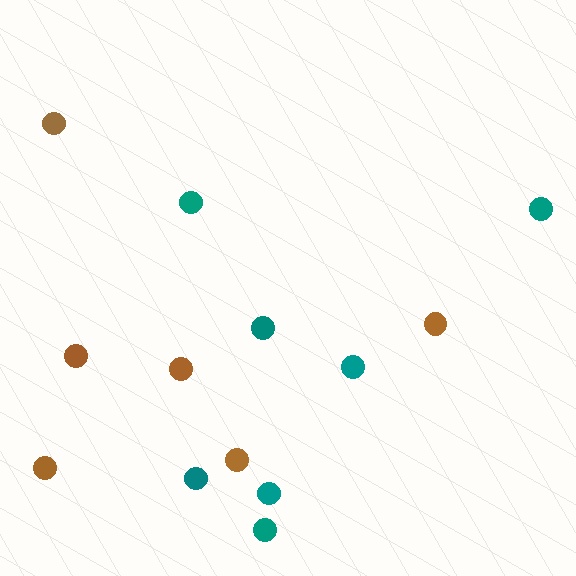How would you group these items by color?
There are 2 groups: one group of teal circles (7) and one group of brown circles (6).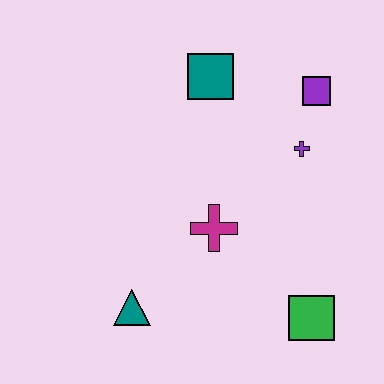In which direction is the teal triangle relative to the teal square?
The teal triangle is below the teal square.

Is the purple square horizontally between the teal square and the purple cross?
No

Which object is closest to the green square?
The magenta cross is closest to the green square.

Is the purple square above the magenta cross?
Yes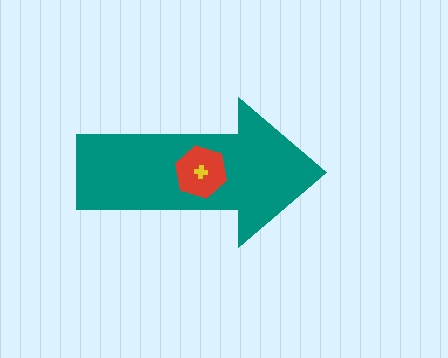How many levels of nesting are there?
3.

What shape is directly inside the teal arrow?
The red hexagon.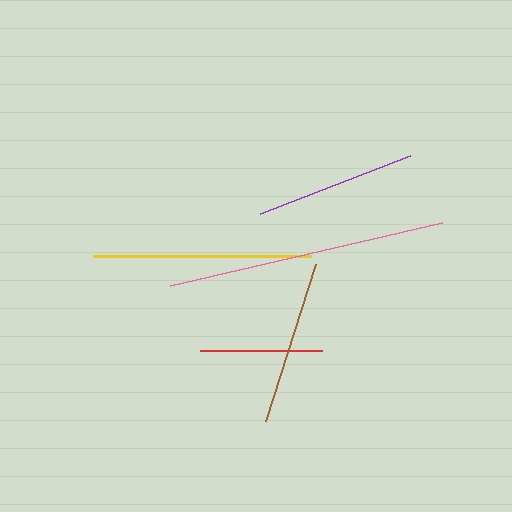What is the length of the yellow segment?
The yellow segment is approximately 218 pixels long.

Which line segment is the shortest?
The red line is the shortest at approximately 122 pixels.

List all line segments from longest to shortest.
From longest to shortest: pink, yellow, brown, purple, red.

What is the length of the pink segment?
The pink segment is approximately 278 pixels long.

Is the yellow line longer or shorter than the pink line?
The pink line is longer than the yellow line.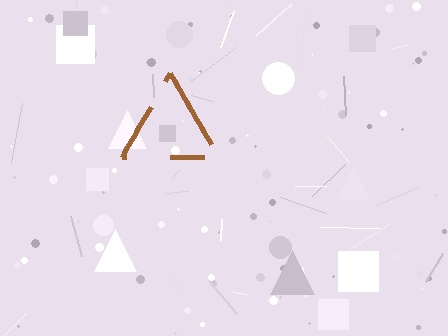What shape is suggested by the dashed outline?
The dashed outline suggests a triangle.